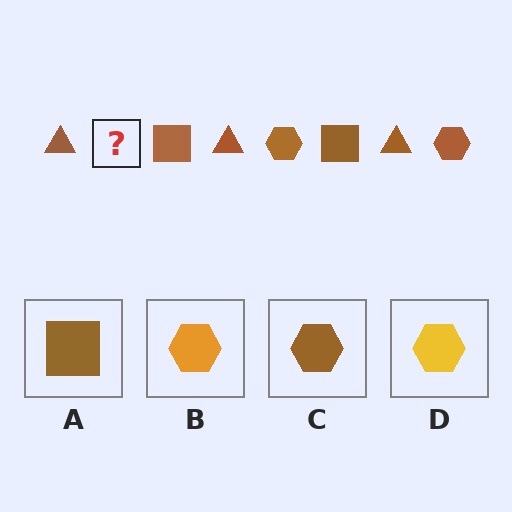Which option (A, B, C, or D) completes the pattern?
C.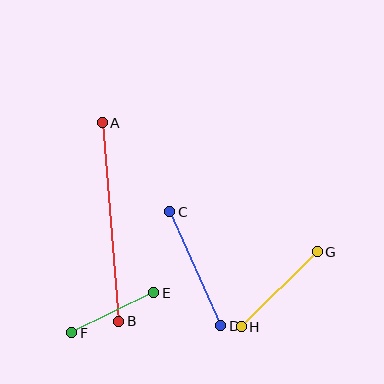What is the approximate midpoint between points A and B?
The midpoint is at approximately (111, 222) pixels.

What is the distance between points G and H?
The distance is approximately 106 pixels.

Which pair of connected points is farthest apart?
Points A and B are farthest apart.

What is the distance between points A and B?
The distance is approximately 199 pixels.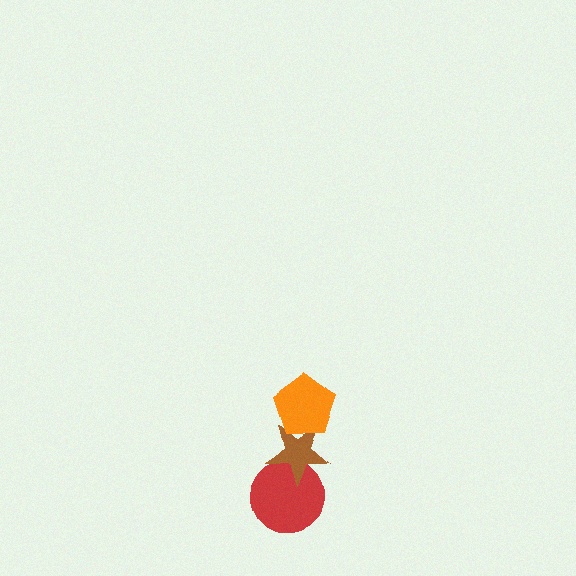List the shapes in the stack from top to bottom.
From top to bottom: the orange pentagon, the brown star, the red circle.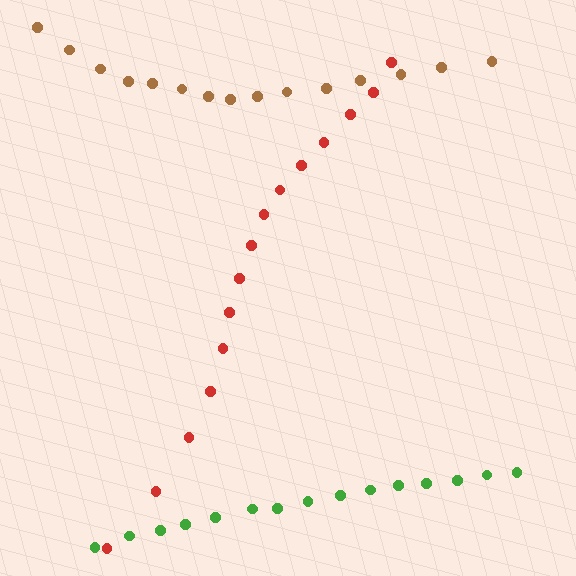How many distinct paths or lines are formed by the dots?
There are 3 distinct paths.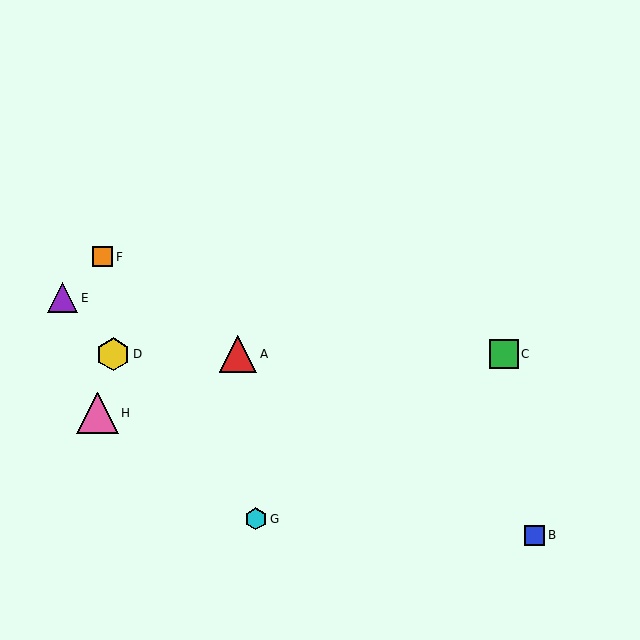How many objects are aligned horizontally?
3 objects (A, C, D) are aligned horizontally.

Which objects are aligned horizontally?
Objects A, C, D are aligned horizontally.